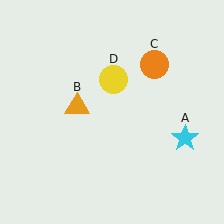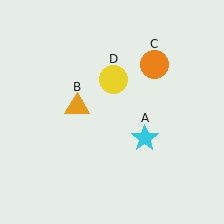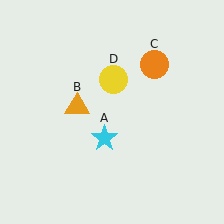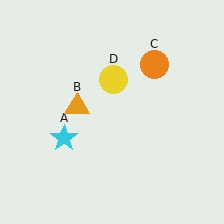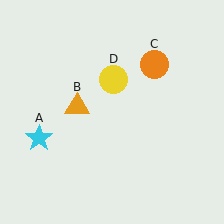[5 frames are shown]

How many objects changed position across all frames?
1 object changed position: cyan star (object A).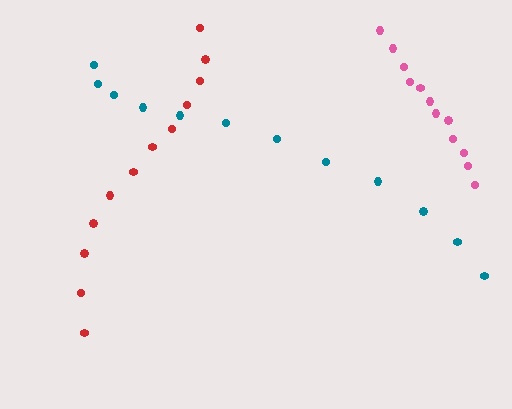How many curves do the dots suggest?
There are 3 distinct paths.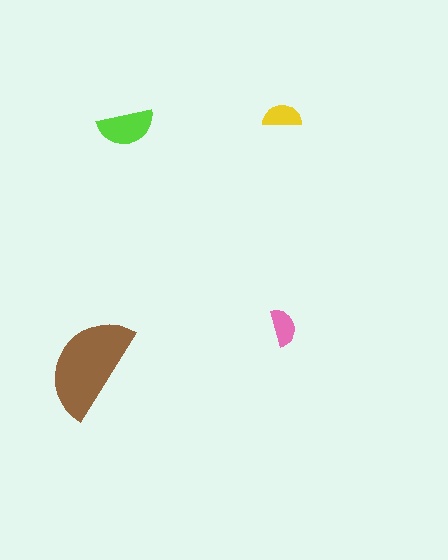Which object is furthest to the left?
The brown semicircle is leftmost.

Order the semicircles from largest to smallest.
the brown one, the lime one, the yellow one, the pink one.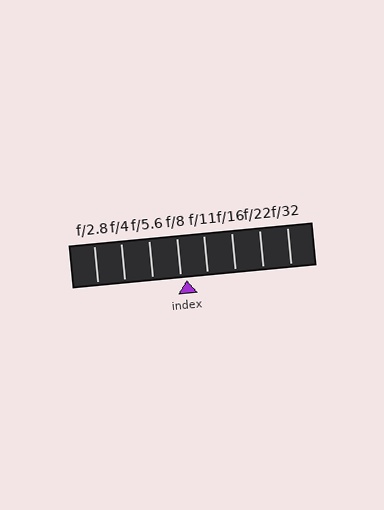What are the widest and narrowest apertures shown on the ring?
The widest aperture shown is f/2.8 and the narrowest is f/32.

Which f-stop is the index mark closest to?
The index mark is closest to f/8.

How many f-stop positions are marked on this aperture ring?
There are 8 f-stop positions marked.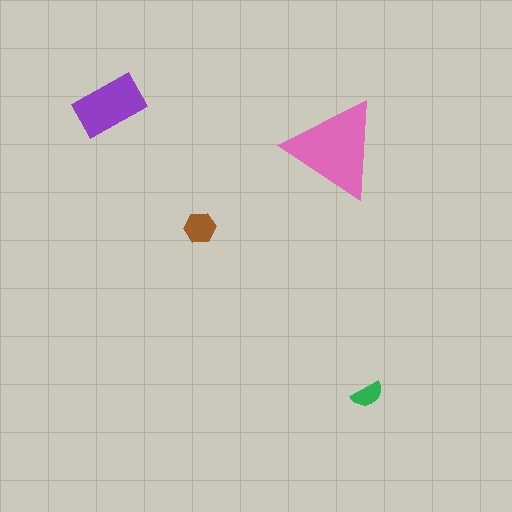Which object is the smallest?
The green semicircle.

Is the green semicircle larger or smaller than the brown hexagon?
Smaller.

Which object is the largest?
The pink triangle.